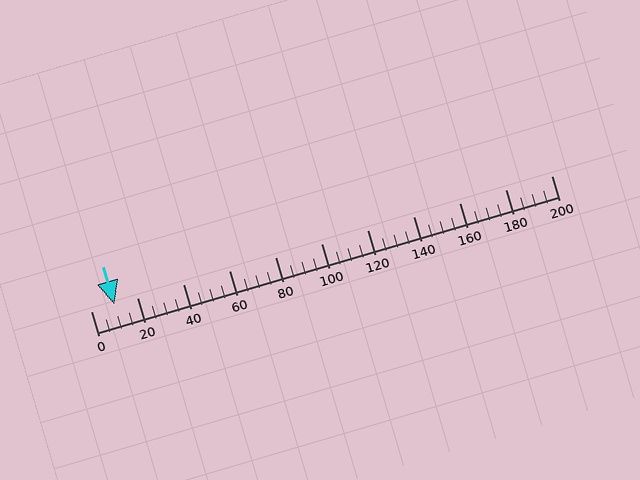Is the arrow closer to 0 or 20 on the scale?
The arrow is closer to 20.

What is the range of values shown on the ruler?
The ruler shows values from 0 to 200.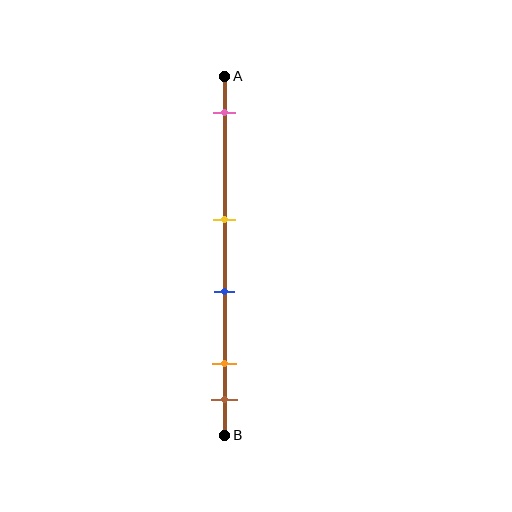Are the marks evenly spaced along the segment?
No, the marks are not evenly spaced.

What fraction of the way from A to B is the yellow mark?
The yellow mark is approximately 40% (0.4) of the way from A to B.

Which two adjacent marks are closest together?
The orange and brown marks are the closest adjacent pair.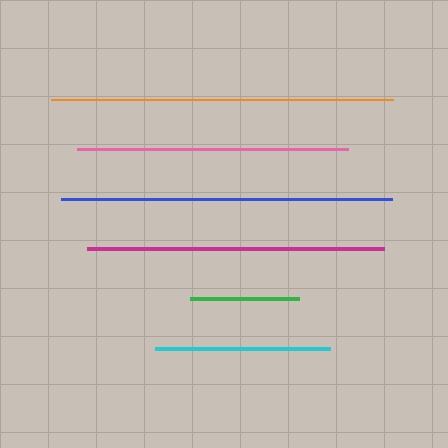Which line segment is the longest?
The orange line is the longest at approximately 342 pixels.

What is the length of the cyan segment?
The cyan segment is approximately 175 pixels long.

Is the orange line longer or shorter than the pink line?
The orange line is longer than the pink line.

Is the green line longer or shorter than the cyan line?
The cyan line is longer than the green line.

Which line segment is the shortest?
The green line is the shortest at approximately 109 pixels.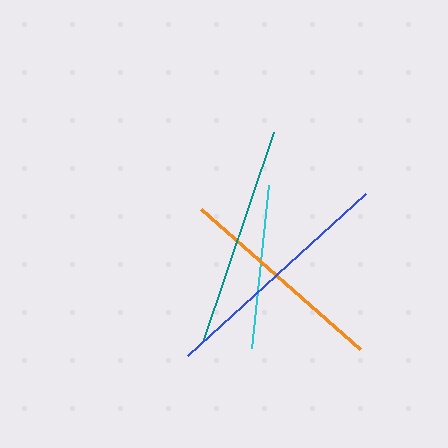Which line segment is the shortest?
The cyan line is the shortest at approximately 164 pixels.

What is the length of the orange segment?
The orange segment is approximately 212 pixels long.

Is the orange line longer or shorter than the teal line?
The teal line is longer than the orange line.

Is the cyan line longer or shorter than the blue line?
The blue line is longer than the cyan line.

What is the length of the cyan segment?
The cyan segment is approximately 164 pixels long.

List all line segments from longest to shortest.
From longest to shortest: blue, teal, orange, cyan.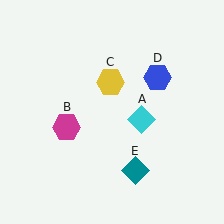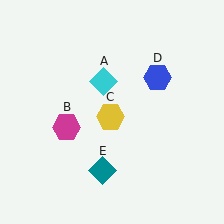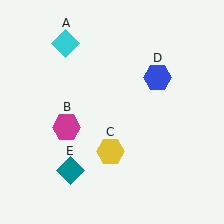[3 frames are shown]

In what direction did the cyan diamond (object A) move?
The cyan diamond (object A) moved up and to the left.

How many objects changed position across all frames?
3 objects changed position: cyan diamond (object A), yellow hexagon (object C), teal diamond (object E).